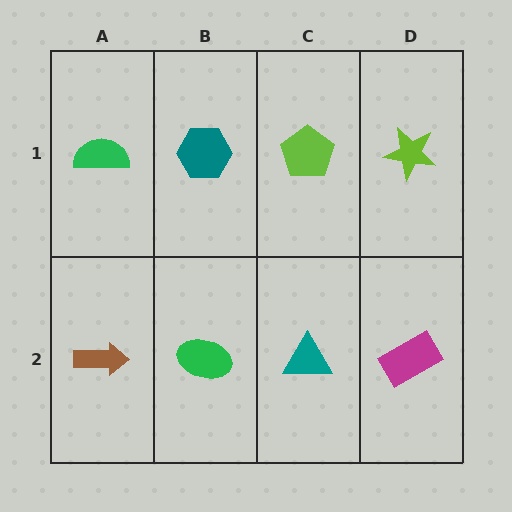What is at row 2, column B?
A green ellipse.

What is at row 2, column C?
A teal triangle.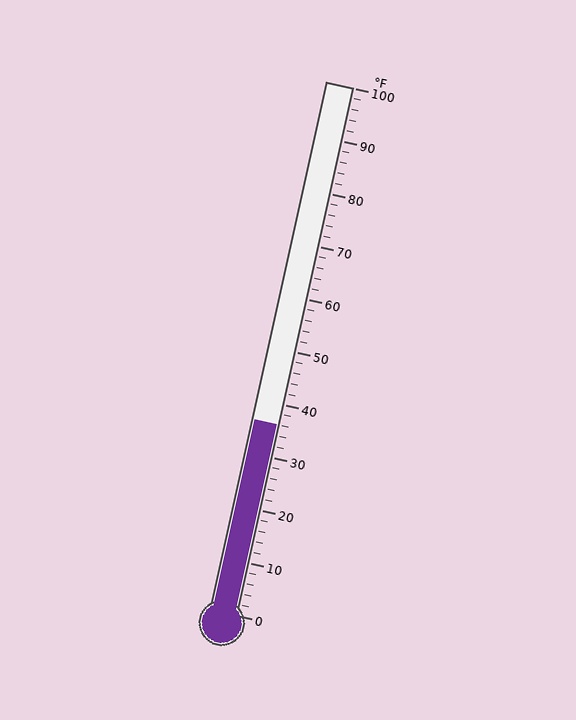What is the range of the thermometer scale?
The thermometer scale ranges from 0°F to 100°F.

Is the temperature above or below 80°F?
The temperature is below 80°F.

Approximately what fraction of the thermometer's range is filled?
The thermometer is filled to approximately 35% of its range.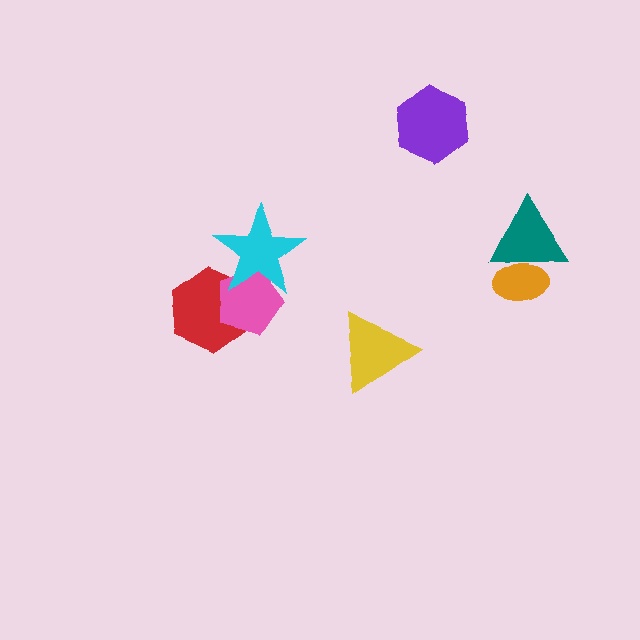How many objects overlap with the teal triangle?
1 object overlaps with the teal triangle.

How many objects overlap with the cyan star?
2 objects overlap with the cyan star.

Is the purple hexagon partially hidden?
No, no other shape covers it.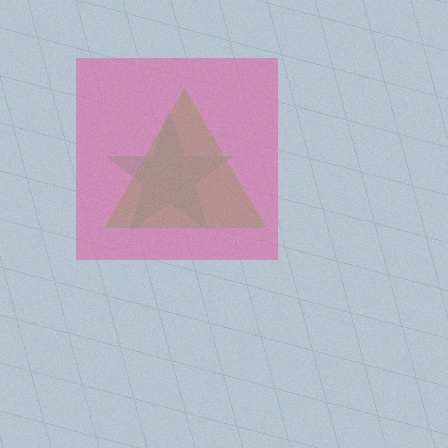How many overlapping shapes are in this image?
There are 3 overlapping shapes in the image.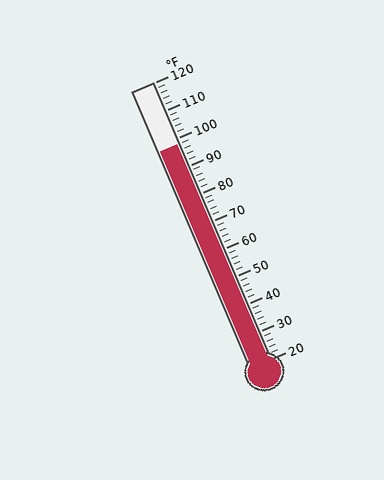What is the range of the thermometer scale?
The thermometer scale ranges from 20°F to 120°F.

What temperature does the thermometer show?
The thermometer shows approximately 98°F.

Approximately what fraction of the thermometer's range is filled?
The thermometer is filled to approximately 80% of its range.